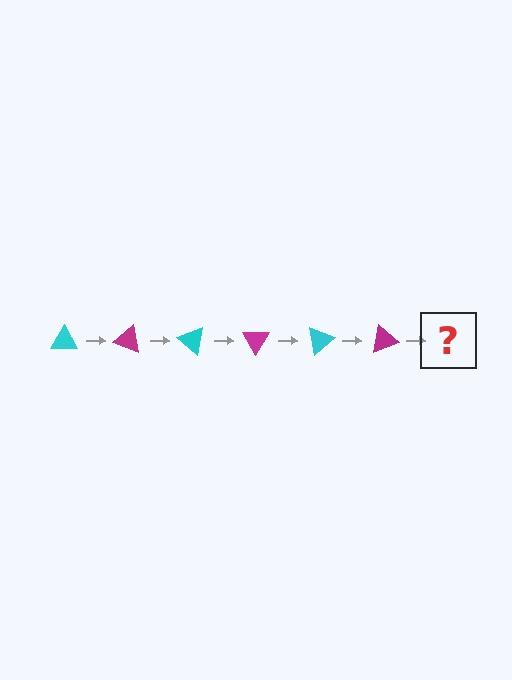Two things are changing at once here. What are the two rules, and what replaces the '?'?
The two rules are that it rotates 20 degrees each step and the color cycles through cyan and magenta. The '?' should be a cyan triangle, rotated 120 degrees from the start.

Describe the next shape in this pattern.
It should be a cyan triangle, rotated 120 degrees from the start.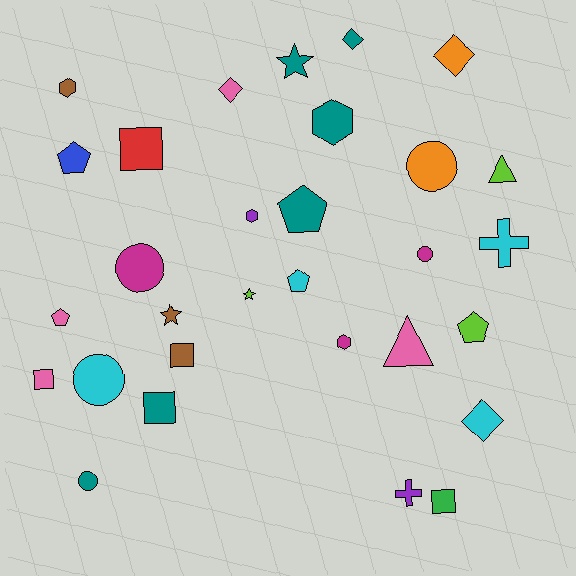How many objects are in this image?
There are 30 objects.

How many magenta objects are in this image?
There are 3 magenta objects.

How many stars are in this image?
There are 3 stars.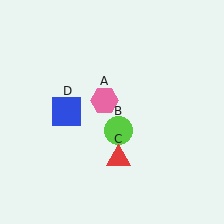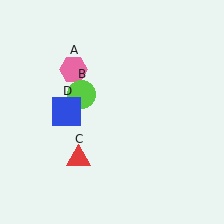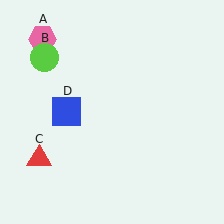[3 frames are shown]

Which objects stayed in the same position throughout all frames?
Blue square (object D) remained stationary.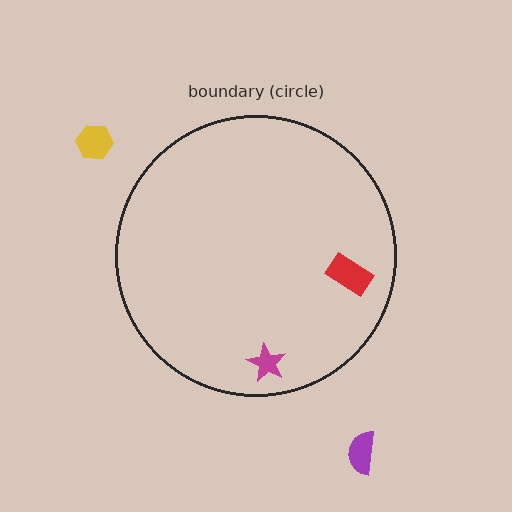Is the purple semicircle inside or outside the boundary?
Outside.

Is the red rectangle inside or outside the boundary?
Inside.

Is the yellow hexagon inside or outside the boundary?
Outside.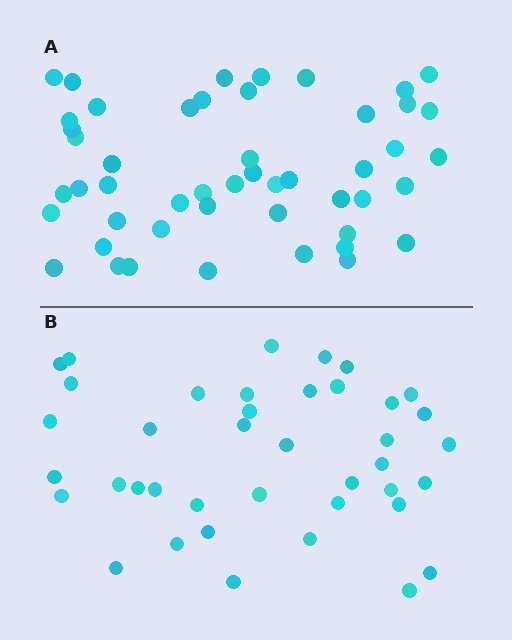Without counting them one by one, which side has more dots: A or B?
Region A (the top region) has more dots.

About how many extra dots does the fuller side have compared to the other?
Region A has roughly 8 or so more dots than region B.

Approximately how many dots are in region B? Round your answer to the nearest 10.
About 40 dots.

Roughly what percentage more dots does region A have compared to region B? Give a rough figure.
About 20% more.